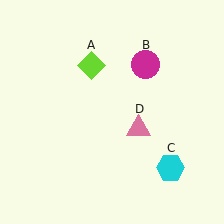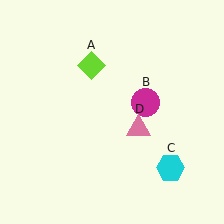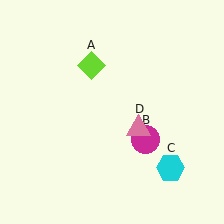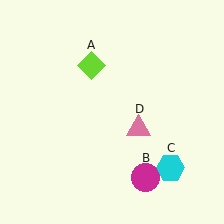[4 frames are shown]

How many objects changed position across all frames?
1 object changed position: magenta circle (object B).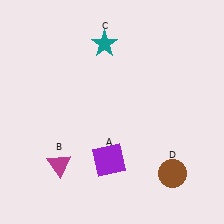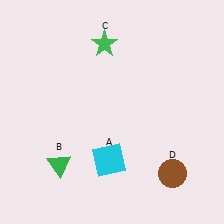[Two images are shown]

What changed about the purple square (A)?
In Image 1, A is purple. In Image 2, it changed to cyan.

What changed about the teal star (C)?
In Image 1, C is teal. In Image 2, it changed to green.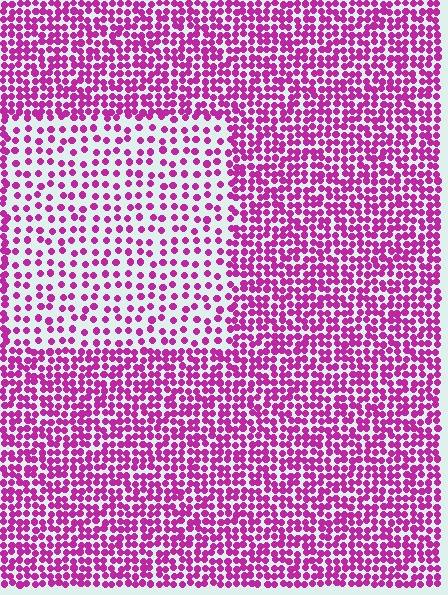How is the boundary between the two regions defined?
The boundary is defined by a change in element density (approximately 2.1x ratio). All elements are the same color, size, and shape.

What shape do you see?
I see a rectangle.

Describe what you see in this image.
The image contains small magenta elements arranged at two different densities. A rectangle-shaped region is visible where the elements are less densely packed than the surrounding area.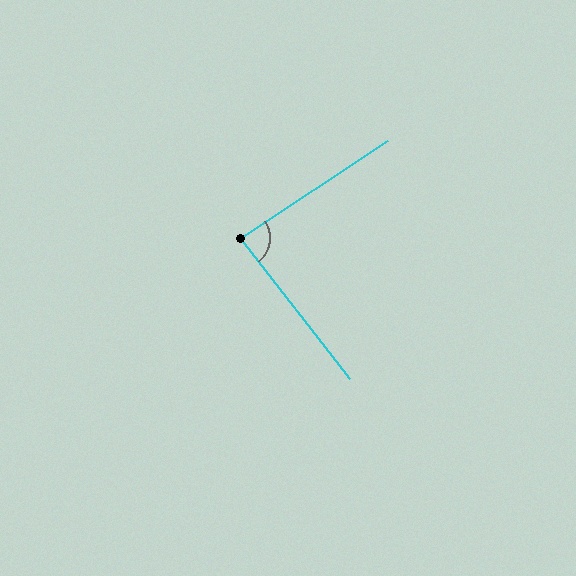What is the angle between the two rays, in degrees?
Approximately 85 degrees.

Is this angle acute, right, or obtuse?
It is approximately a right angle.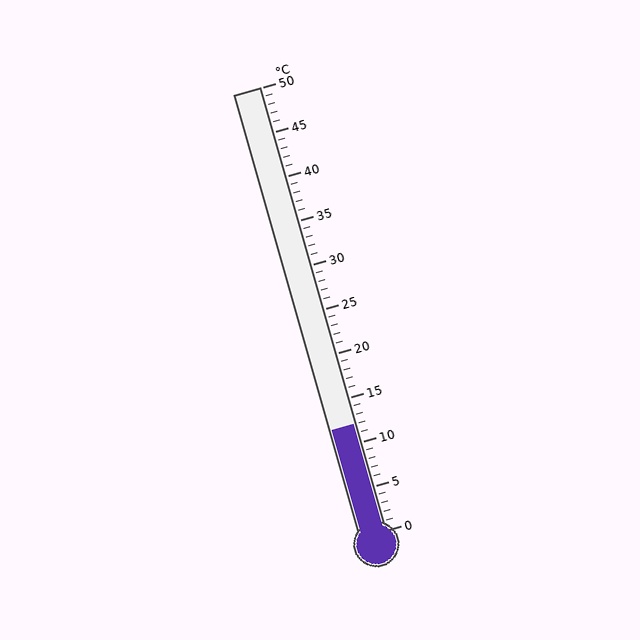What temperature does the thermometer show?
The thermometer shows approximately 12°C.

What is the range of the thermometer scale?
The thermometer scale ranges from 0°C to 50°C.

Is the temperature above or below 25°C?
The temperature is below 25°C.